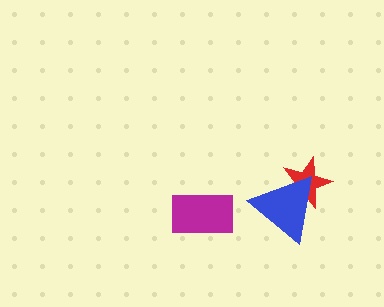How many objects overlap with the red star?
1 object overlaps with the red star.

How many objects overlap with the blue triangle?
1 object overlaps with the blue triangle.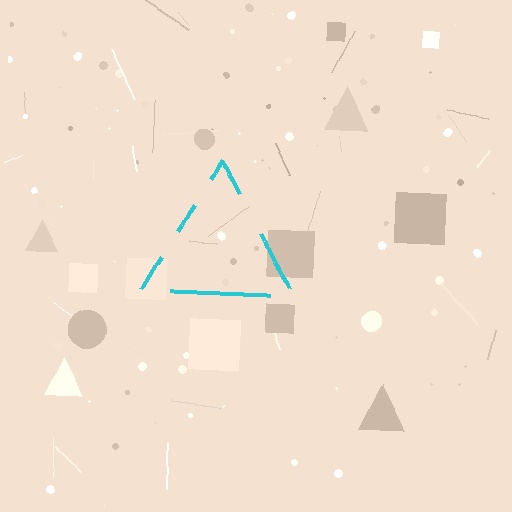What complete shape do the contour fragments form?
The contour fragments form a triangle.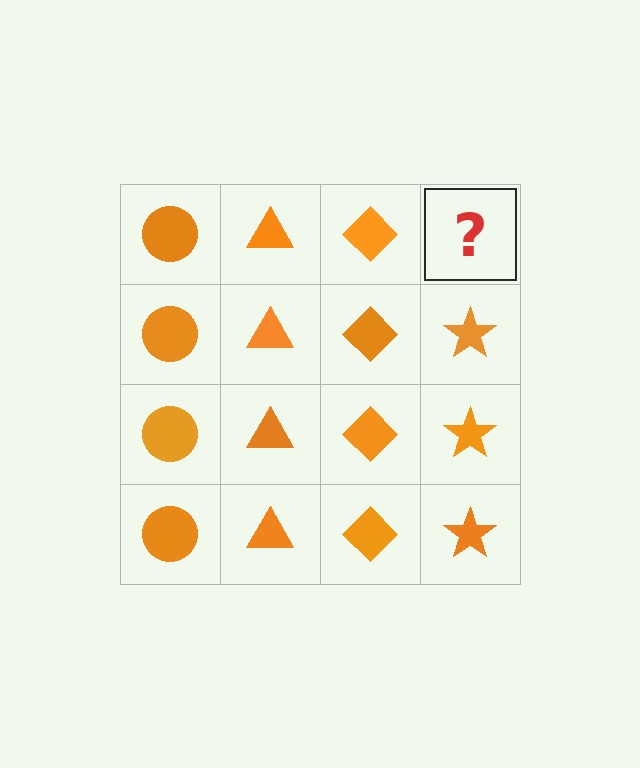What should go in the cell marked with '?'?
The missing cell should contain an orange star.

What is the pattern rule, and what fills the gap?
The rule is that each column has a consistent shape. The gap should be filled with an orange star.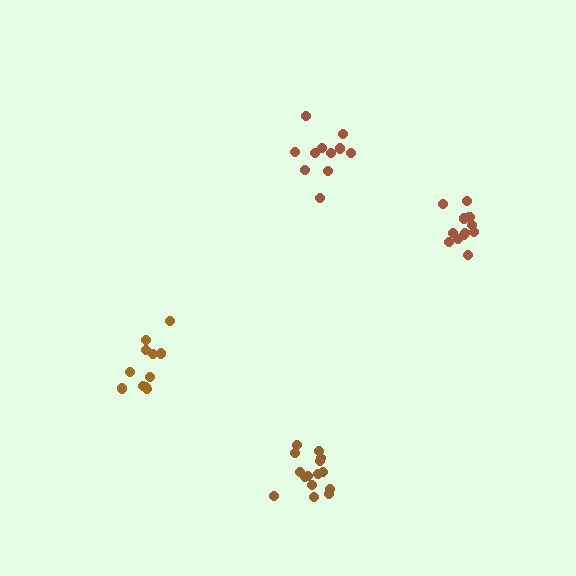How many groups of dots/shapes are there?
There are 4 groups.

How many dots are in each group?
Group 1: 11 dots, Group 2: 11 dots, Group 3: 12 dots, Group 4: 15 dots (49 total).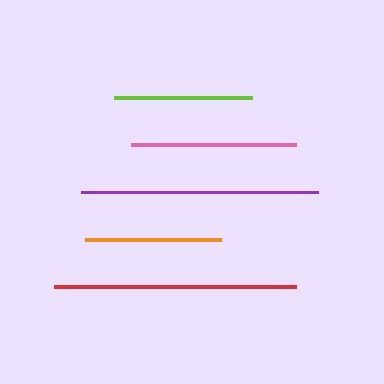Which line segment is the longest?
The red line is the longest at approximately 243 pixels.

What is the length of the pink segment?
The pink segment is approximately 165 pixels long.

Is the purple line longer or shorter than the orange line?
The purple line is longer than the orange line.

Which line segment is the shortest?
The orange line is the shortest at approximately 136 pixels.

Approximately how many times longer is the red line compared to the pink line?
The red line is approximately 1.5 times the length of the pink line.